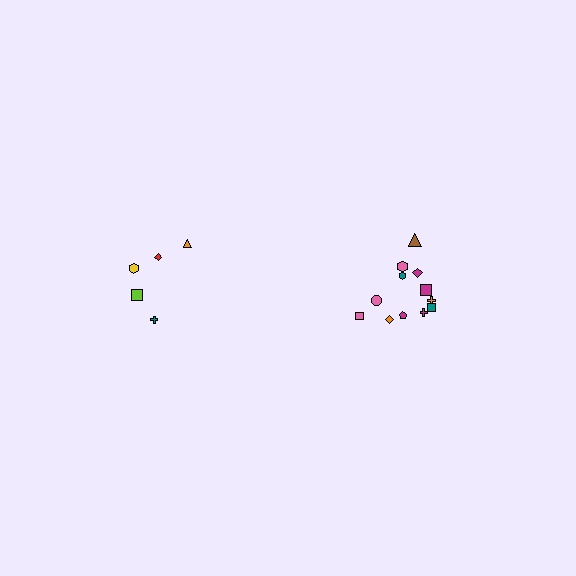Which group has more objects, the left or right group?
The right group.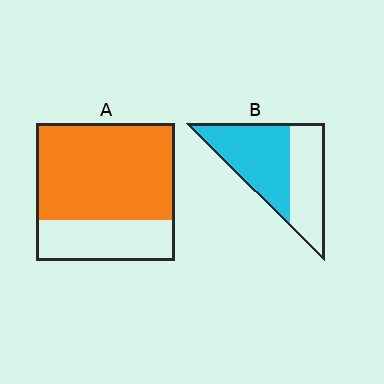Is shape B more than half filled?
Yes.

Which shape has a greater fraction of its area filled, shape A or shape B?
Shape A.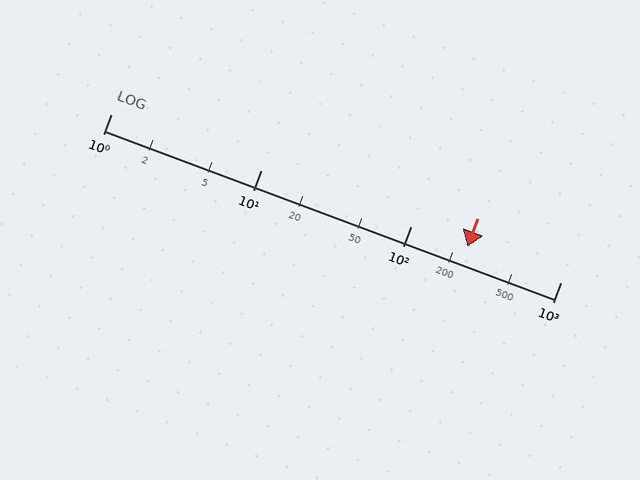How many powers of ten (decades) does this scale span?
The scale spans 3 decades, from 1 to 1000.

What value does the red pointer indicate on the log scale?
The pointer indicates approximately 240.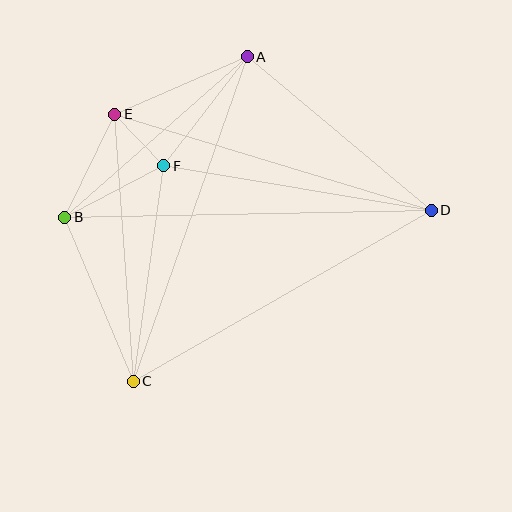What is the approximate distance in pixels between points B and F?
The distance between B and F is approximately 111 pixels.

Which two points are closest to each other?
Points E and F are closest to each other.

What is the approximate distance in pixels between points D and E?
The distance between D and E is approximately 331 pixels.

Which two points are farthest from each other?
Points B and D are farthest from each other.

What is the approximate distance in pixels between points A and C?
The distance between A and C is approximately 344 pixels.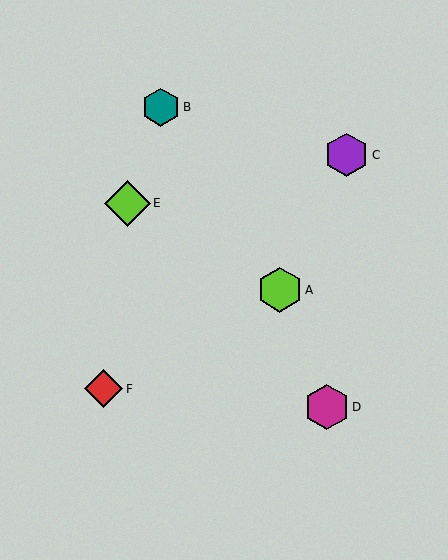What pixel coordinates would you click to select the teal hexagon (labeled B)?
Click at (161, 107) to select the teal hexagon B.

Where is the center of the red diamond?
The center of the red diamond is at (104, 389).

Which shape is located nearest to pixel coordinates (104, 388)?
The red diamond (labeled F) at (104, 389) is nearest to that location.